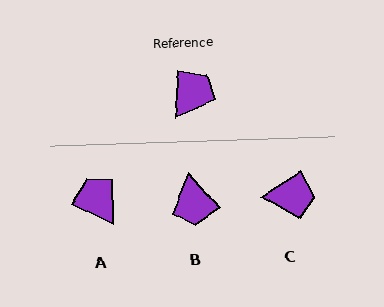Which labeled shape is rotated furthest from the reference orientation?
B, about 135 degrees away.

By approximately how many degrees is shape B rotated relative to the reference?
Approximately 135 degrees clockwise.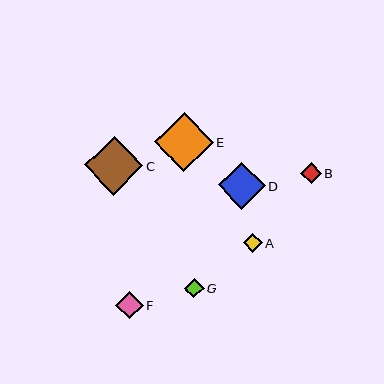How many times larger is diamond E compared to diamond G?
Diamond E is approximately 3.0 times the size of diamond G.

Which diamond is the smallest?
Diamond A is the smallest with a size of approximately 19 pixels.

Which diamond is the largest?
Diamond C is the largest with a size of approximately 59 pixels.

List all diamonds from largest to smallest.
From largest to smallest: C, E, D, F, B, G, A.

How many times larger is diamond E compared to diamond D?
Diamond E is approximately 1.3 times the size of diamond D.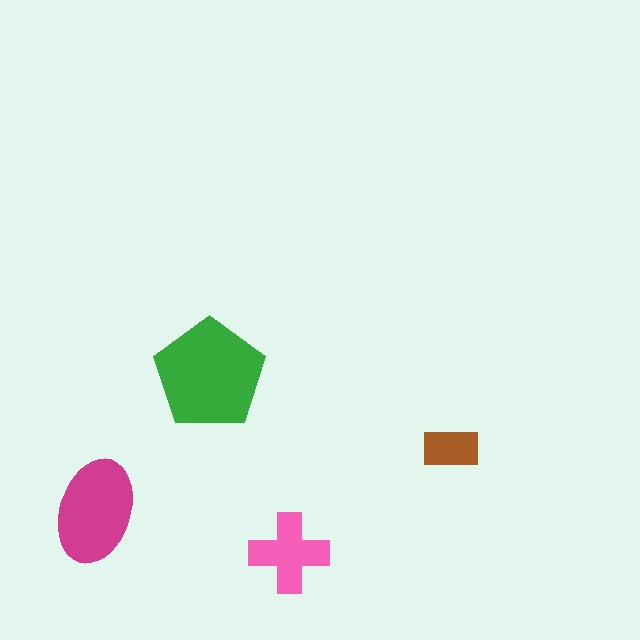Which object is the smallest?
The brown rectangle.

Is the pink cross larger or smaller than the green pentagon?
Smaller.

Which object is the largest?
The green pentagon.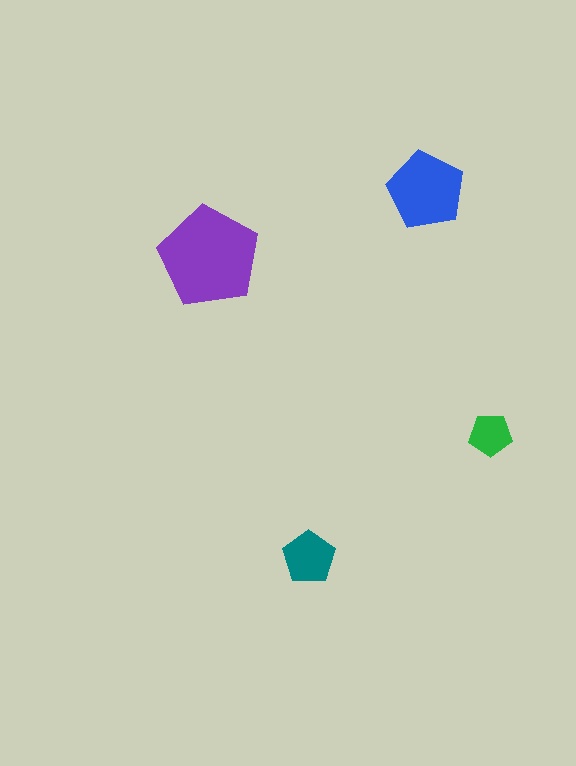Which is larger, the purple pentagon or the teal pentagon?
The purple one.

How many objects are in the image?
There are 4 objects in the image.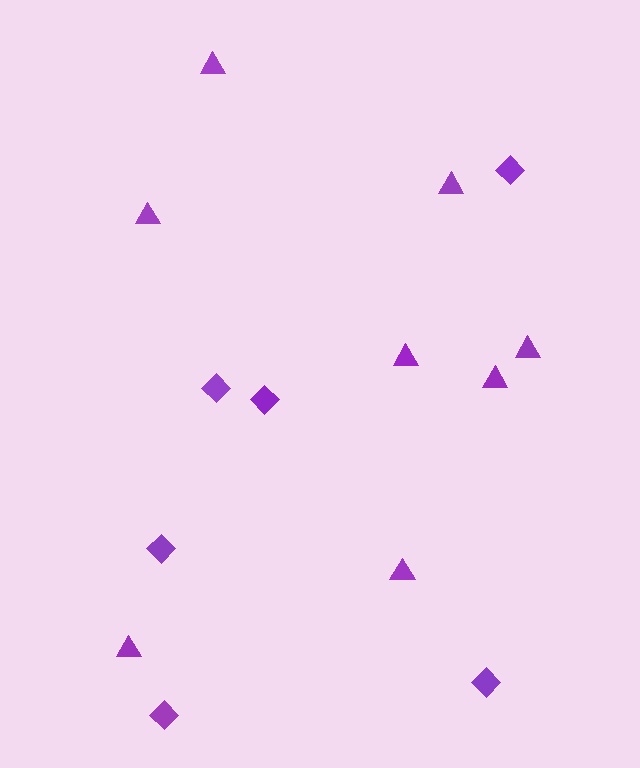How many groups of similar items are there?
There are 2 groups: one group of diamonds (6) and one group of triangles (8).